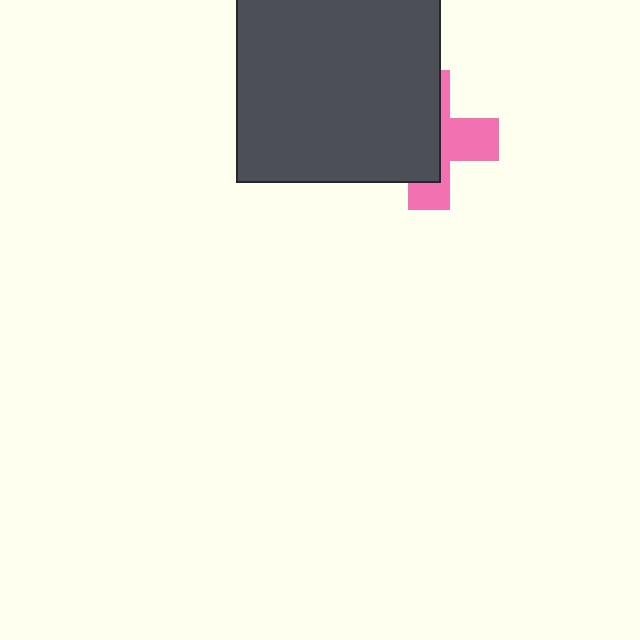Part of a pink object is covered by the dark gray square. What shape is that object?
It is a cross.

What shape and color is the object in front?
The object in front is a dark gray square.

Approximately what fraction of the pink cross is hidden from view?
Roughly 59% of the pink cross is hidden behind the dark gray square.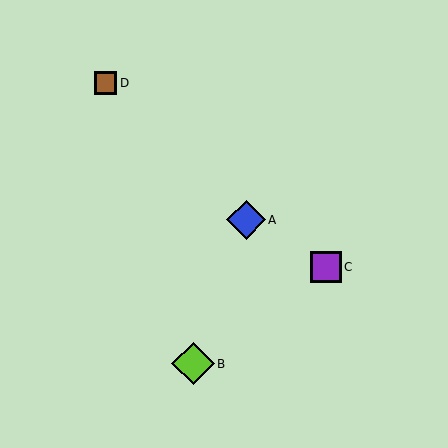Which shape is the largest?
The lime diamond (labeled B) is the largest.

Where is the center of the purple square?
The center of the purple square is at (326, 267).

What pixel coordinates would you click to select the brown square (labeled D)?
Click at (106, 83) to select the brown square D.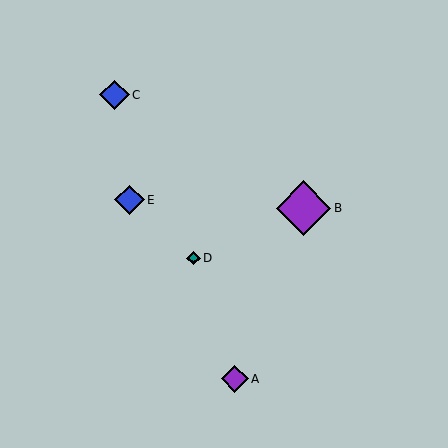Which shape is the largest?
The purple diamond (labeled B) is the largest.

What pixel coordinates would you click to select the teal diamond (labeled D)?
Click at (193, 258) to select the teal diamond D.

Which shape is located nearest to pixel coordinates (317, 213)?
The purple diamond (labeled B) at (304, 208) is nearest to that location.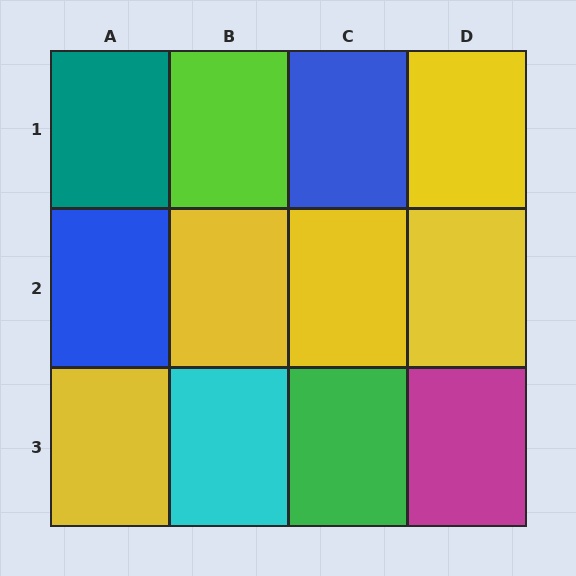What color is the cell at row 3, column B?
Cyan.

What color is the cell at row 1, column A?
Teal.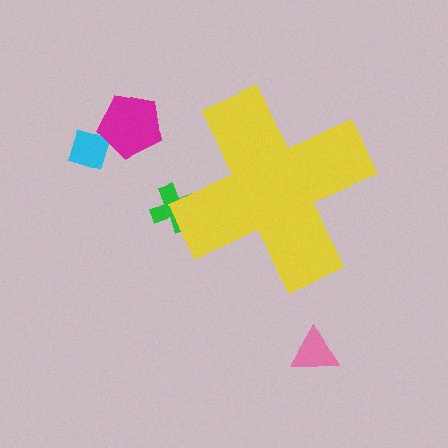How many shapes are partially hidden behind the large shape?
1 shape is partially hidden.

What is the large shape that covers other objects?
A yellow cross.